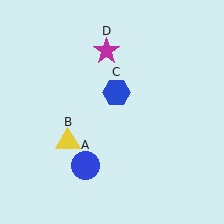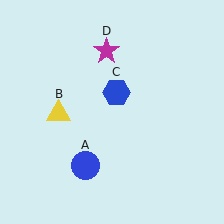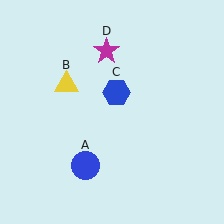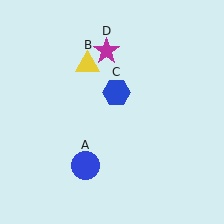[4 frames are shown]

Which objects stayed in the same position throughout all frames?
Blue circle (object A) and blue hexagon (object C) and magenta star (object D) remained stationary.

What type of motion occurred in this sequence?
The yellow triangle (object B) rotated clockwise around the center of the scene.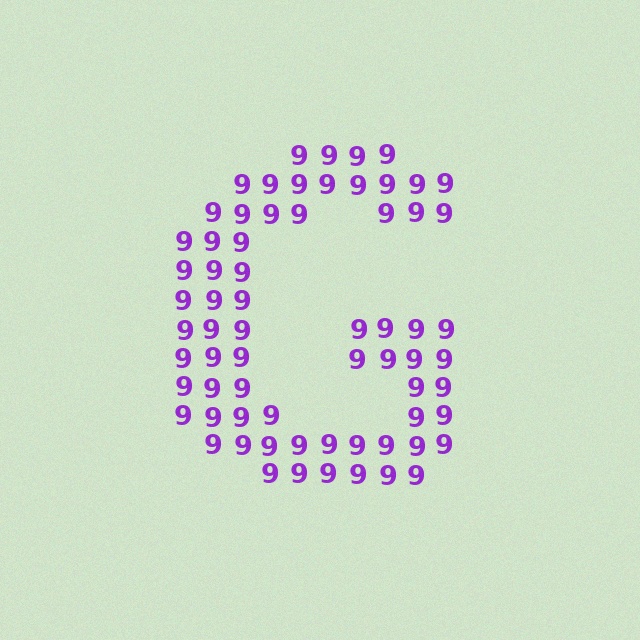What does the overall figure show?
The overall figure shows the letter G.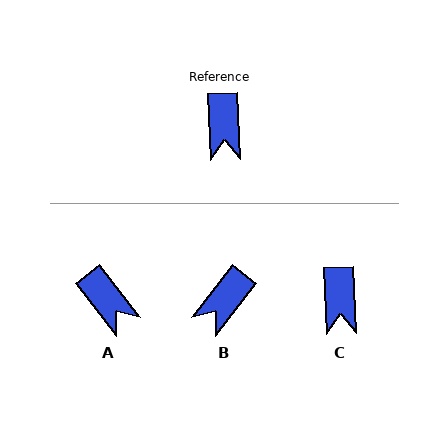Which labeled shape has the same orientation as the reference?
C.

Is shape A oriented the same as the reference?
No, it is off by about 36 degrees.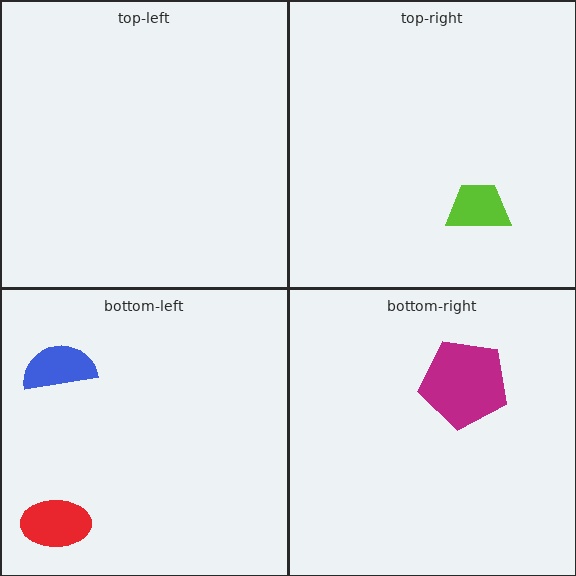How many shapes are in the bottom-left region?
2.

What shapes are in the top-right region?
The lime trapezoid.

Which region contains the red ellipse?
The bottom-left region.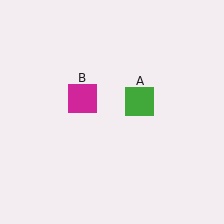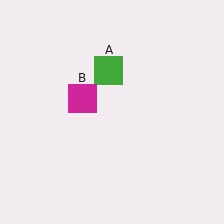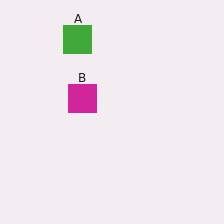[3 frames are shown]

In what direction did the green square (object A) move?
The green square (object A) moved up and to the left.